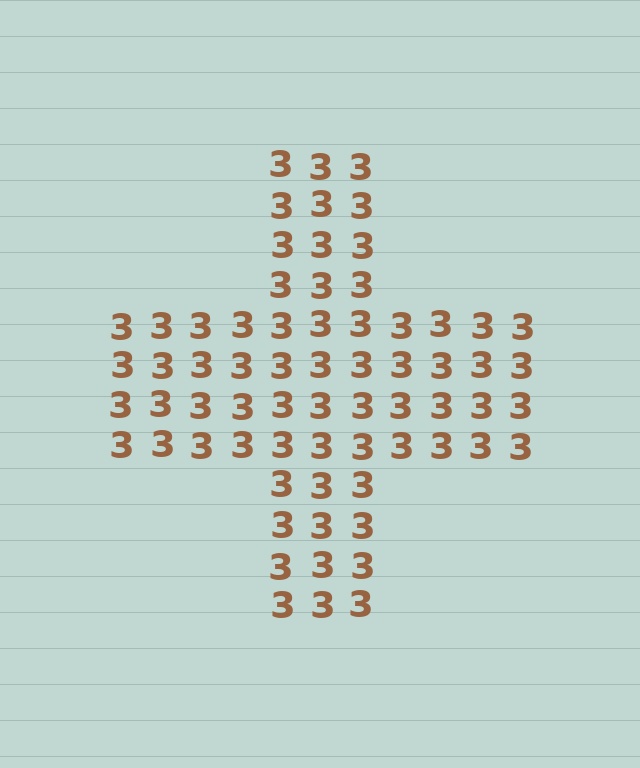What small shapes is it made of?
It is made of small digit 3's.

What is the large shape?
The large shape is a cross.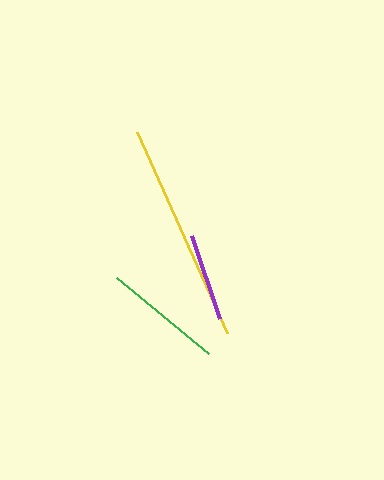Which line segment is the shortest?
The purple line is the shortest at approximately 88 pixels.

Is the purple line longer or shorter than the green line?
The green line is longer than the purple line.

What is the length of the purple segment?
The purple segment is approximately 88 pixels long.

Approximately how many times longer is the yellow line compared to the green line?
The yellow line is approximately 1.8 times the length of the green line.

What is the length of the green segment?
The green segment is approximately 119 pixels long.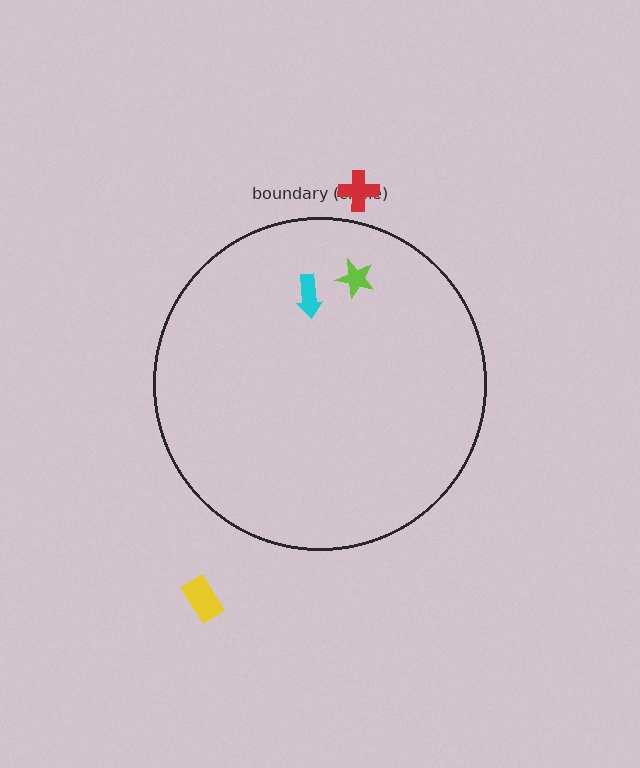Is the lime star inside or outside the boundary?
Inside.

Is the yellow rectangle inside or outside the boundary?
Outside.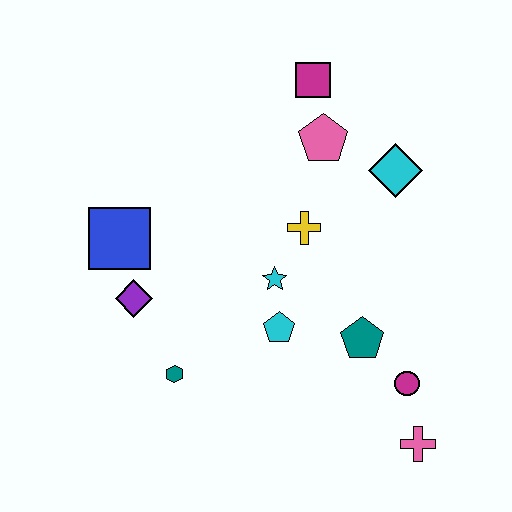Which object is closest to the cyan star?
The cyan pentagon is closest to the cyan star.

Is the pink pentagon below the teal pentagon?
No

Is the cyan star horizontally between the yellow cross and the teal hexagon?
Yes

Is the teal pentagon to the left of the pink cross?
Yes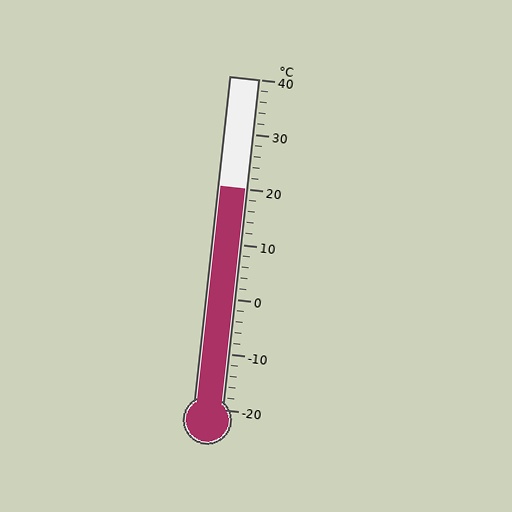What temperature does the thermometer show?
The thermometer shows approximately 20°C.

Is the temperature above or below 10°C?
The temperature is above 10°C.